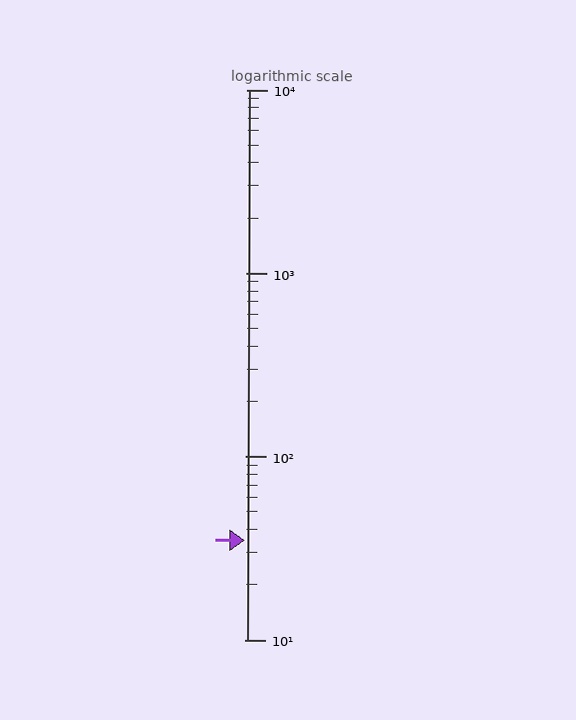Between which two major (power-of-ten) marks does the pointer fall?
The pointer is between 10 and 100.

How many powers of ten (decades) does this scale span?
The scale spans 3 decades, from 10 to 10000.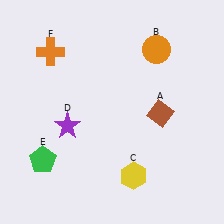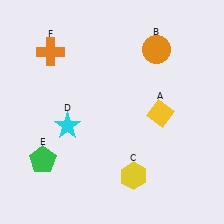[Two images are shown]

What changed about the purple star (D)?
In Image 1, D is purple. In Image 2, it changed to cyan.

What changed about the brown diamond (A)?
In Image 1, A is brown. In Image 2, it changed to yellow.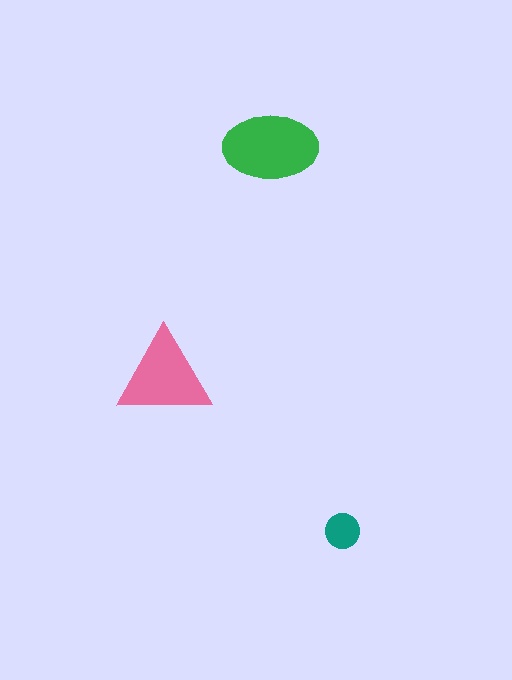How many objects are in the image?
There are 3 objects in the image.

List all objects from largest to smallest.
The green ellipse, the pink triangle, the teal circle.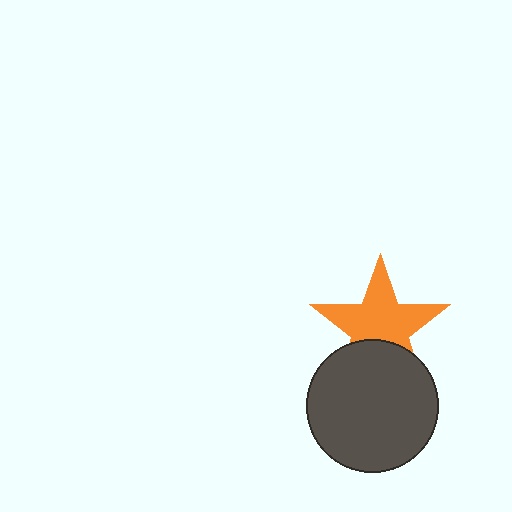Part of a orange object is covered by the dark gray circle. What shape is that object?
It is a star.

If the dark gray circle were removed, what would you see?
You would see the complete orange star.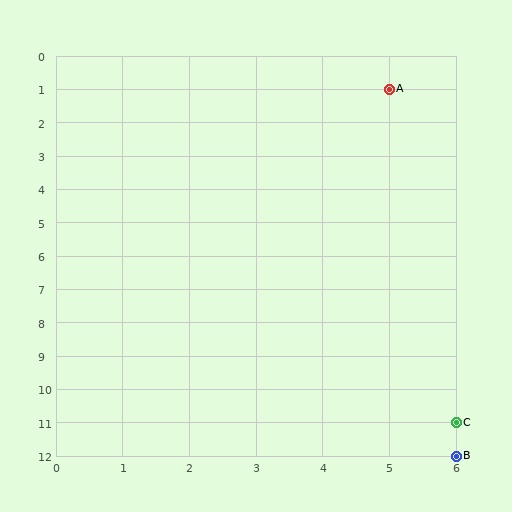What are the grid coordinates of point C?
Point C is at grid coordinates (6, 11).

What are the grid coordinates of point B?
Point B is at grid coordinates (6, 12).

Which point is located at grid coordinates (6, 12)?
Point B is at (6, 12).